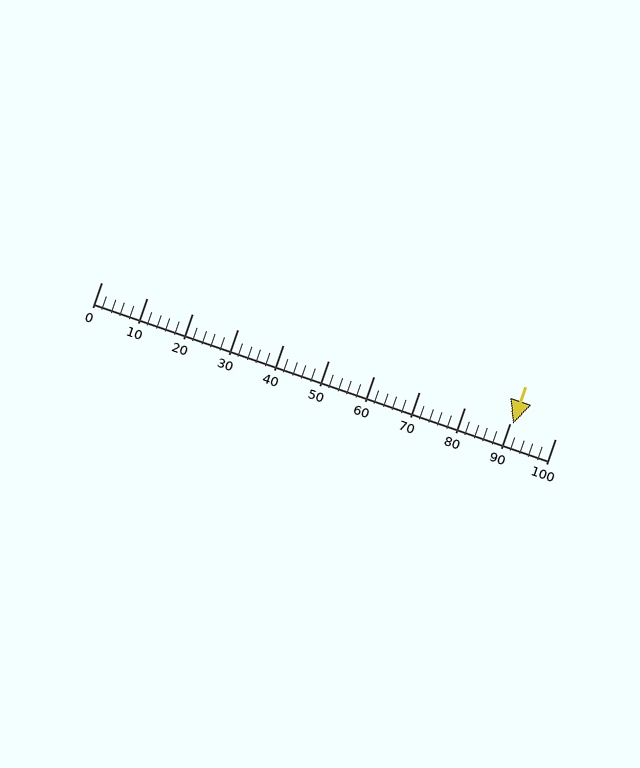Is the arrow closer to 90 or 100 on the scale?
The arrow is closer to 90.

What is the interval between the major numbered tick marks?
The major tick marks are spaced 10 units apart.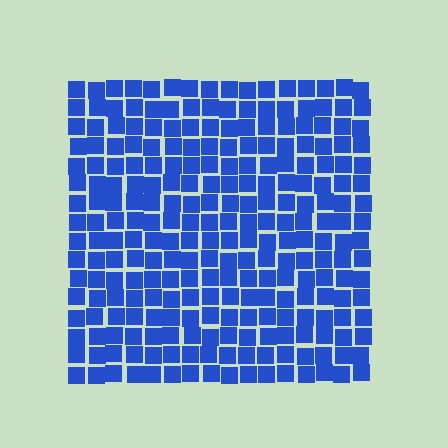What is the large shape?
The large shape is a square.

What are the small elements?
The small elements are squares.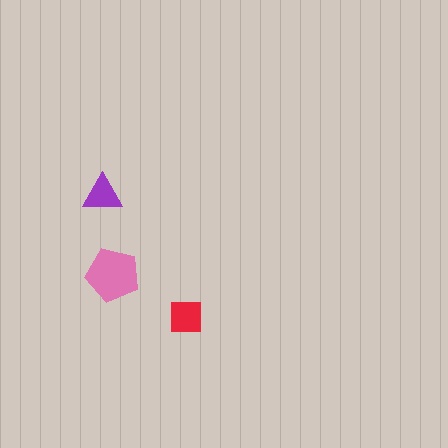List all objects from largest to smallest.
The pink pentagon, the red square, the purple triangle.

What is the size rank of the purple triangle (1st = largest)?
3rd.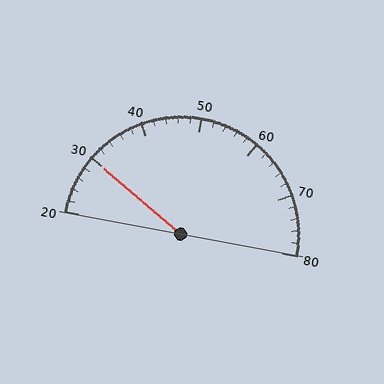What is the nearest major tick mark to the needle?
The nearest major tick mark is 30.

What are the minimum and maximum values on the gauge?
The gauge ranges from 20 to 80.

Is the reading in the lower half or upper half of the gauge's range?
The reading is in the lower half of the range (20 to 80).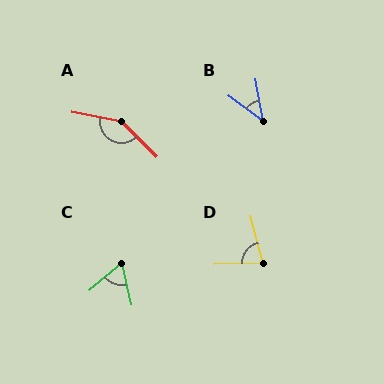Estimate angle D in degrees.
Approximately 77 degrees.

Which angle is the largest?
A, at approximately 146 degrees.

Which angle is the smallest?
B, at approximately 43 degrees.